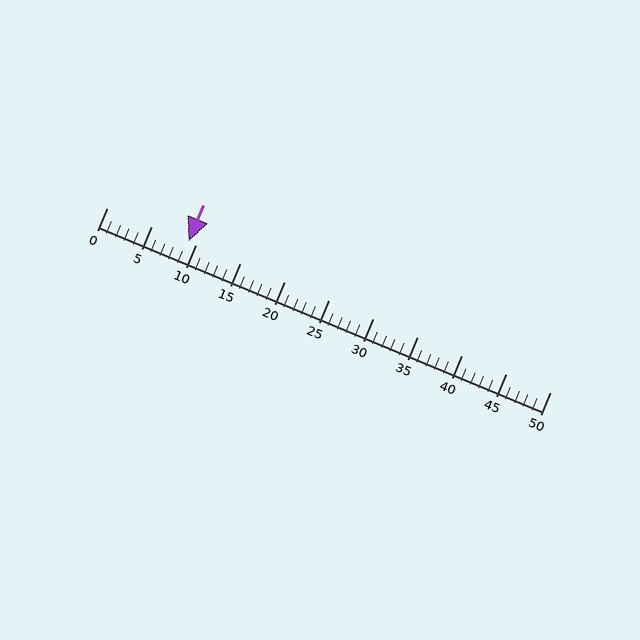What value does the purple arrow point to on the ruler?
The purple arrow points to approximately 9.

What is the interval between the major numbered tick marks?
The major tick marks are spaced 5 units apart.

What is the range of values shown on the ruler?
The ruler shows values from 0 to 50.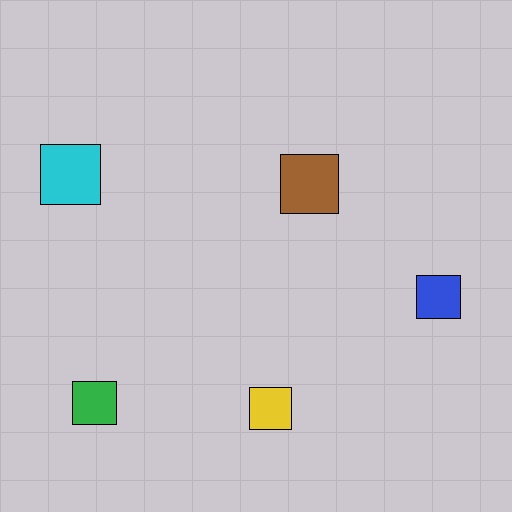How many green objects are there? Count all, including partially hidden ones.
There is 1 green object.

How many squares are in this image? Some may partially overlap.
There are 5 squares.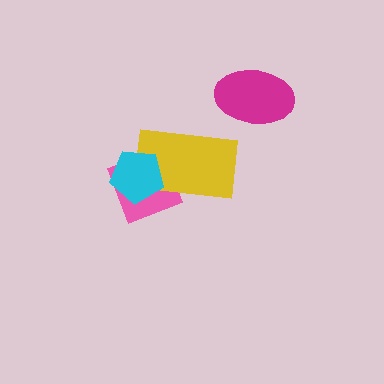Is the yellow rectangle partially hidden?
Yes, it is partially covered by another shape.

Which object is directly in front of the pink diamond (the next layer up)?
The yellow rectangle is directly in front of the pink diamond.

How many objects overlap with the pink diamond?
2 objects overlap with the pink diamond.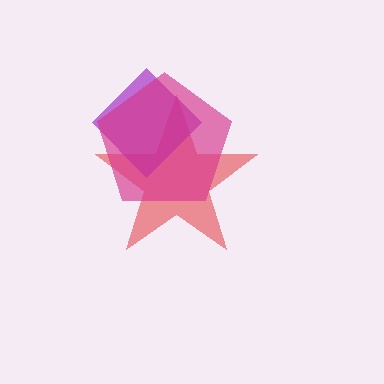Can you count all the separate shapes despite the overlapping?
Yes, there are 3 separate shapes.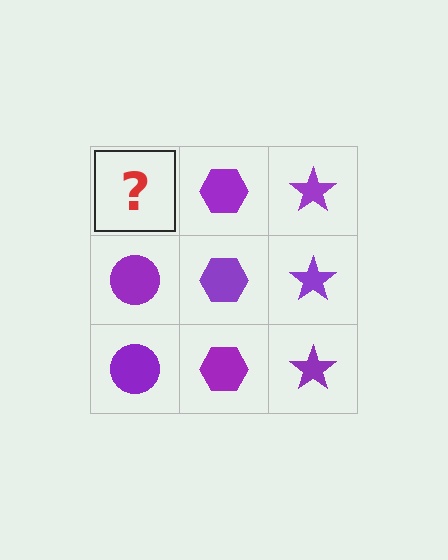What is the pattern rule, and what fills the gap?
The rule is that each column has a consistent shape. The gap should be filled with a purple circle.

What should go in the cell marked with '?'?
The missing cell should contain a purple circle.